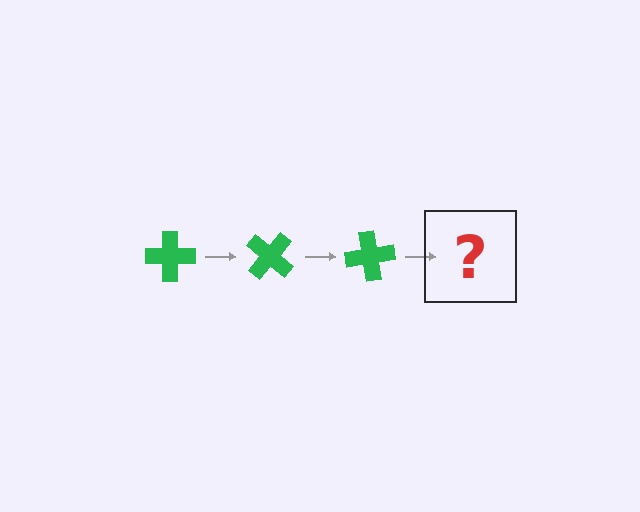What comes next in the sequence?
The next element should be a green cross rotated 120 degrees.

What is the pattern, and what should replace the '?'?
The pattern is that the cross rotates 40 degrees each step. The '?' should be a green cross rotated 120 degrees.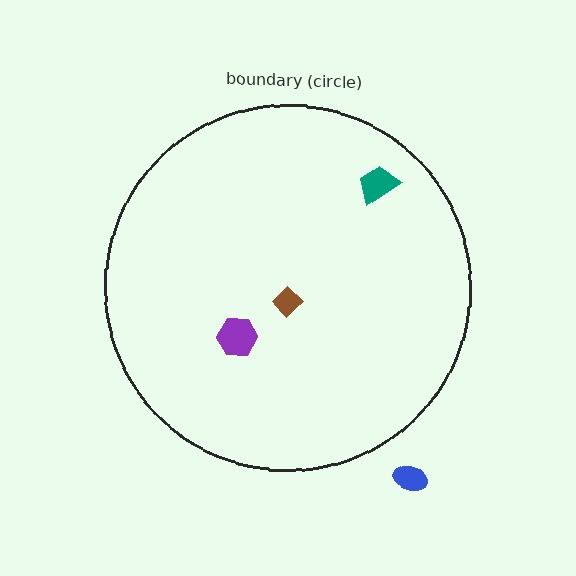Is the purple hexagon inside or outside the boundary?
Inside.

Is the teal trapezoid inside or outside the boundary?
Inside.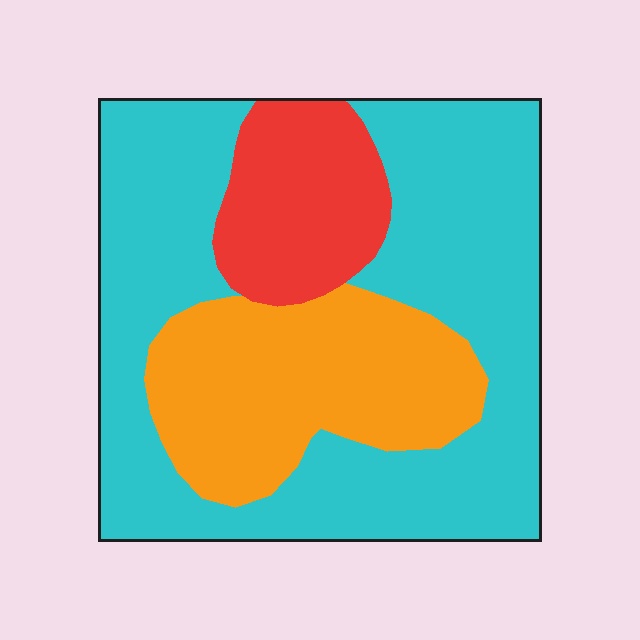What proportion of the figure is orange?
Orange takes up about one quarter (1/4) of the figure.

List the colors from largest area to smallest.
From largest to smallest: cyan, orange, red.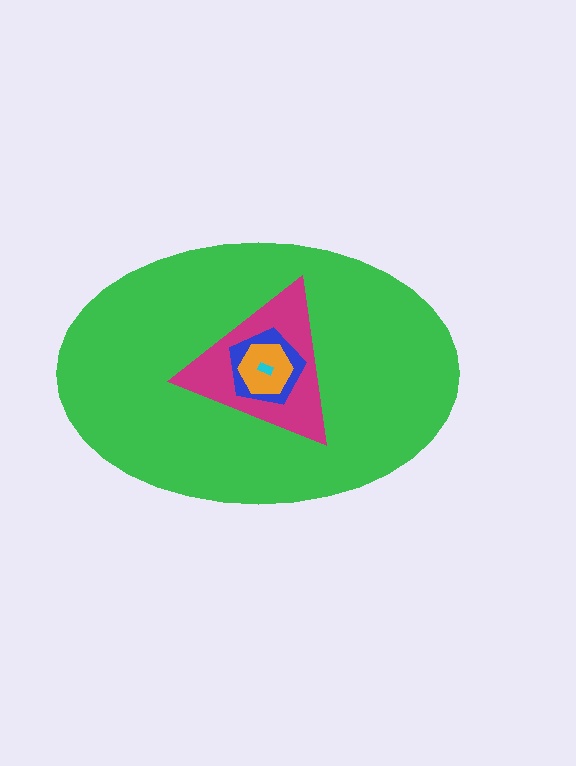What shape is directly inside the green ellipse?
The magenta triangle.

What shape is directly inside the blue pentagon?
The orange hexagon.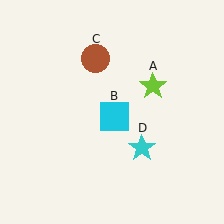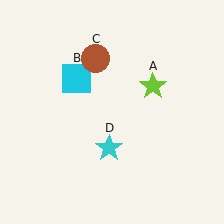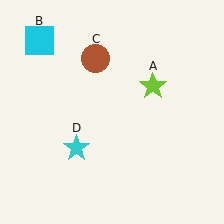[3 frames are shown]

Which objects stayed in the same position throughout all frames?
Lime star (object A) and brown circle (object C) remained stationary.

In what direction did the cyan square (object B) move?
The cyan square (object B) moved up and to the left.